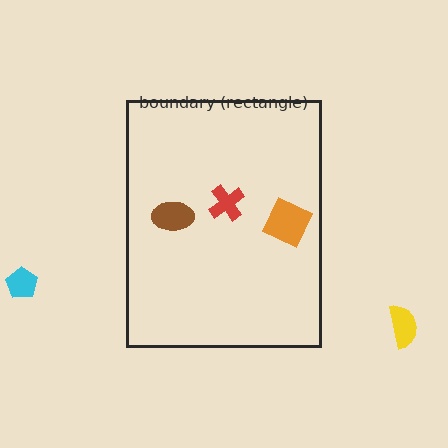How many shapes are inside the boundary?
3 inside, 2 outside.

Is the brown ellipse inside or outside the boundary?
Inside.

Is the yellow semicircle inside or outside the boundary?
Outside.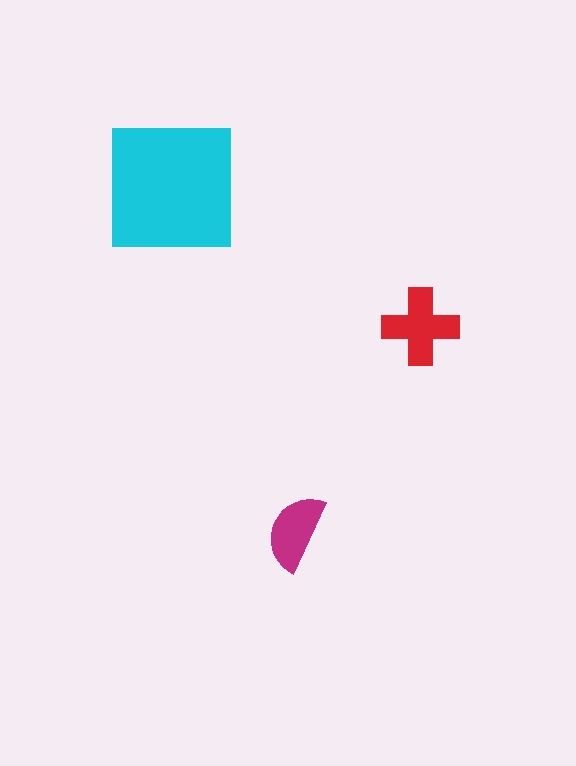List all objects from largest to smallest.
The cyan square, the red cross, the magenta semicircle.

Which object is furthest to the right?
The red cross is rightmost.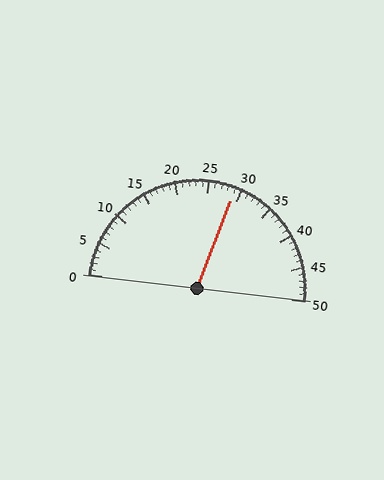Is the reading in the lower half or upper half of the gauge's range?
The reading is in the upper half of the range (0 to 50).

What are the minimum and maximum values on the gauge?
The gauge ranges from 0 to 50.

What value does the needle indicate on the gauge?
The needle indicates approximately 29.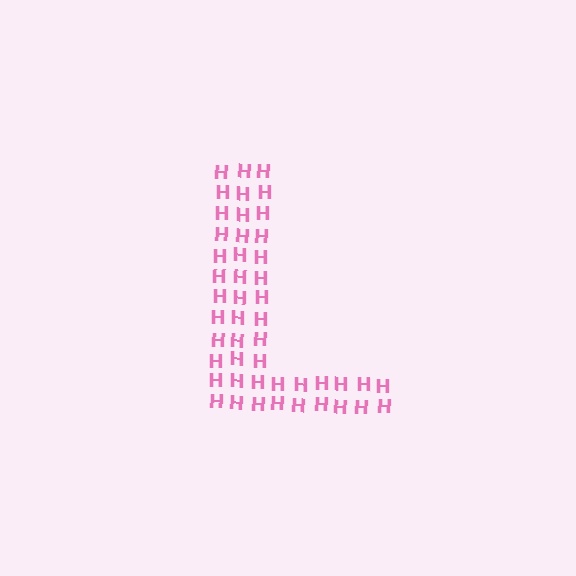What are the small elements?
The small elements are letter H's.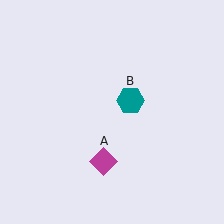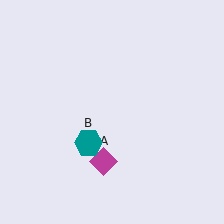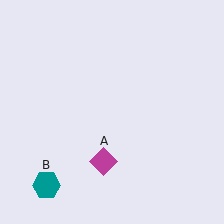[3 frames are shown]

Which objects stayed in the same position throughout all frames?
Magenta diamond (object A) remained stationary.